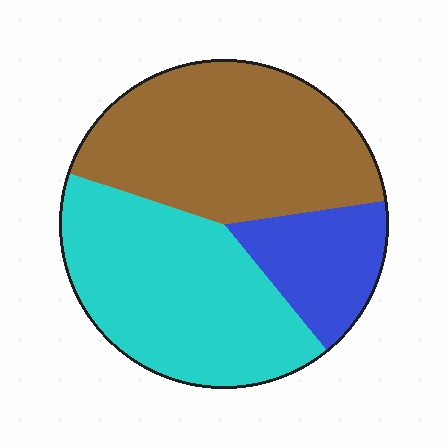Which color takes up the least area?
Blue, at roughly 15%.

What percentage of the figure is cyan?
Cyan takes up between a quarter and a half of the figure.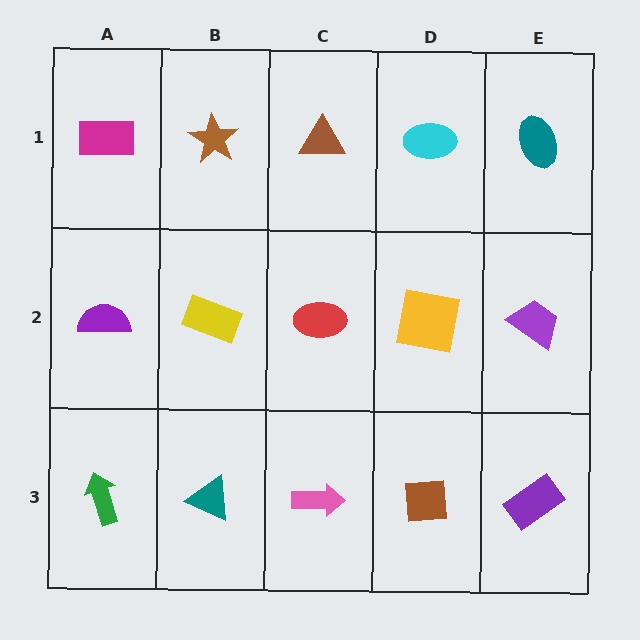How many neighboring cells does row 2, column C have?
4.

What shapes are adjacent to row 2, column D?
A cyan ellipse (row 1, column D), a brown square (row 3, column D), a red ellipse (row 2, column C), a purple trapezoid (row 2, column E).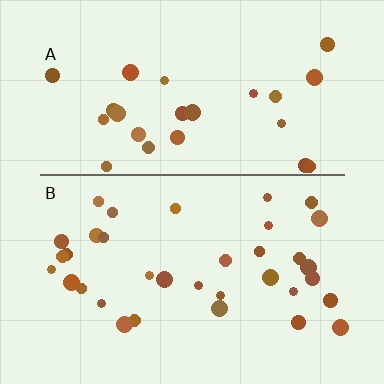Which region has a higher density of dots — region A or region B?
B (the bottom).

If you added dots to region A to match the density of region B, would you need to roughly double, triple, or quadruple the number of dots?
Approximately double.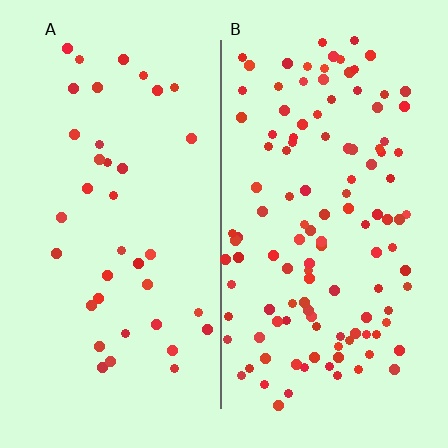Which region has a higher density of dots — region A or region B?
B (the right).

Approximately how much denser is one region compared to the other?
Approximately 3.1× — region B over region A.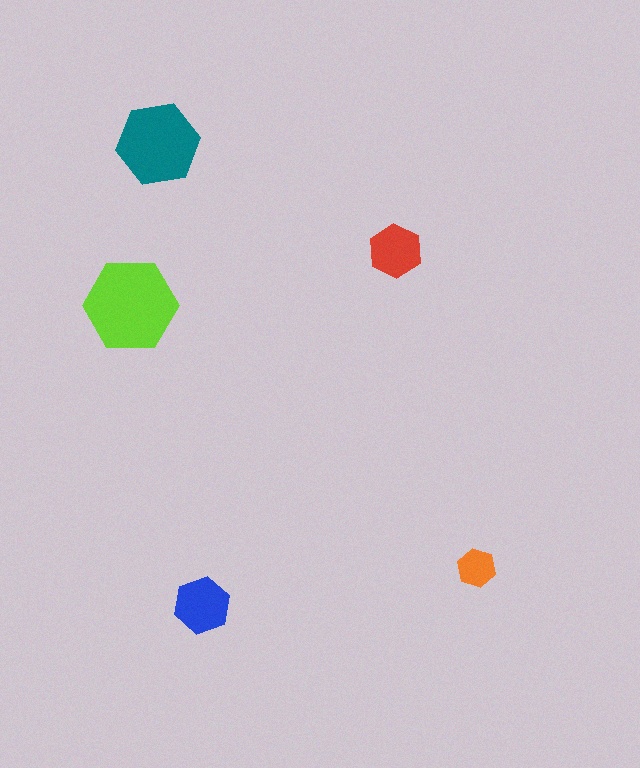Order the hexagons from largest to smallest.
the lime one, the teal one, the blue one, the red one, the orange one.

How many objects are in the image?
There are 5 objects in the image.